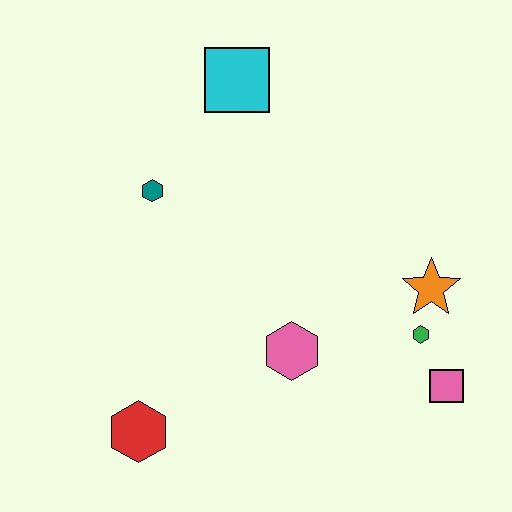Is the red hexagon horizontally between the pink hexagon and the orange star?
No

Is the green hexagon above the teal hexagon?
No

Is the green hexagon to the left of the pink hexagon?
No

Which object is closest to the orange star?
The green hexagon is closest to the orange star.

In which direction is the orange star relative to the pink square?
The orange star is above the pink square.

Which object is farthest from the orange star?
The red hexagon is farthest from the orange star.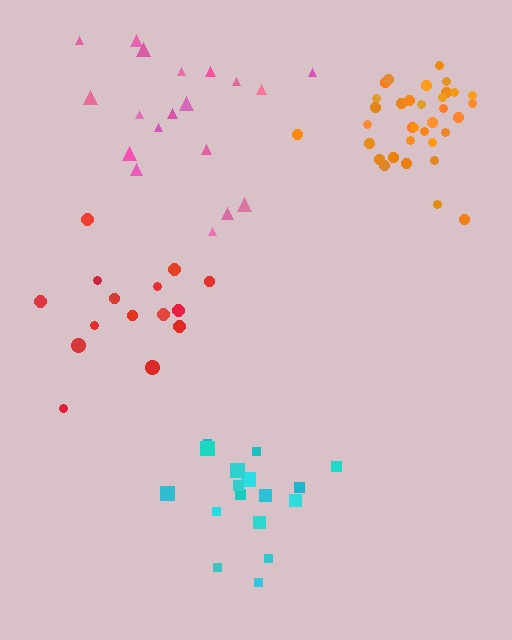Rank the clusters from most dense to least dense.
orange, cyan, red, pink.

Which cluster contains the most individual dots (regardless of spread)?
Orange (34).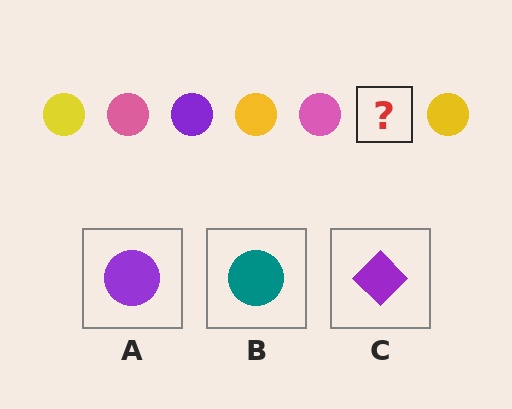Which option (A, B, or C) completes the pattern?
A.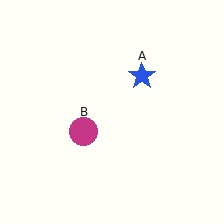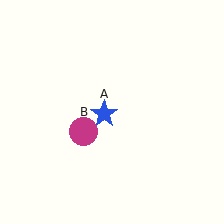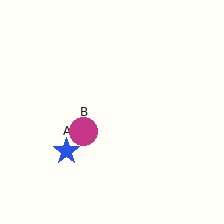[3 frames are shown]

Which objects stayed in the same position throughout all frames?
Magenta circle (object B) remained stationary.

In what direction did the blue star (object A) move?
The blue star (object A) moved down and to the left.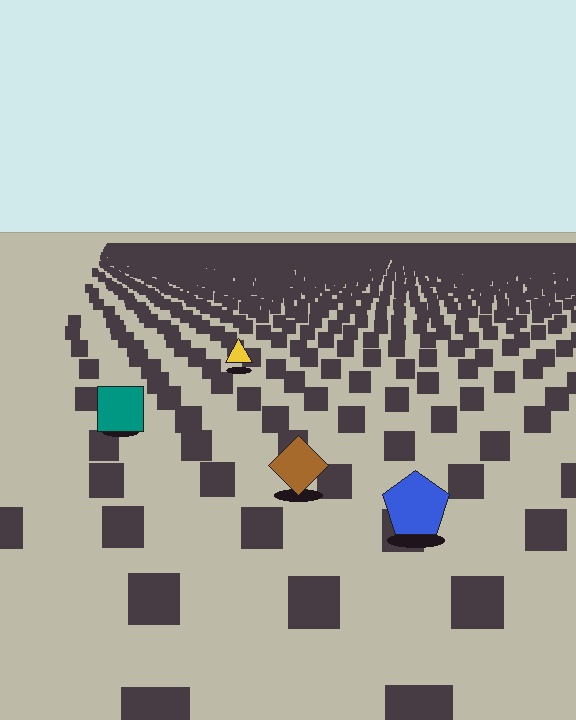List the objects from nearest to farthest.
From nearest to farthest: the blue pentagon, the brown diamond, the teal square, the yellow triangle.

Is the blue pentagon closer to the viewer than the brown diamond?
Yes. The blue pentagon is closer — you can tell from the texture gradient: the ground texture is coarser near it.